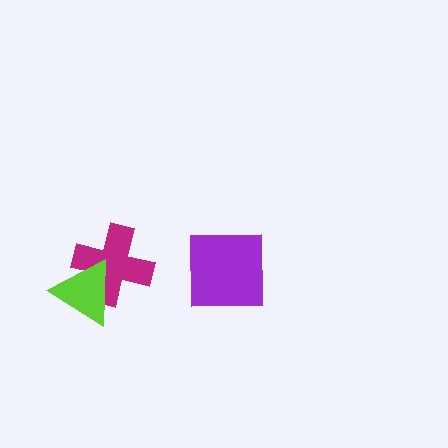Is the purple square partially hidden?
No, no other shape covers it.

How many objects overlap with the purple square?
0 objects overlap with the purple square.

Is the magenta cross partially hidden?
Yes, it is partially covered by another shape.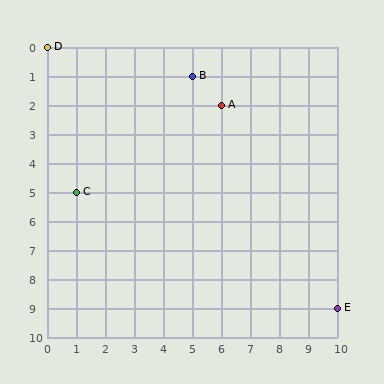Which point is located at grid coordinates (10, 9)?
Point E is at (10, 9).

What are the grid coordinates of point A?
Point A is at grid coordinates (6, 2).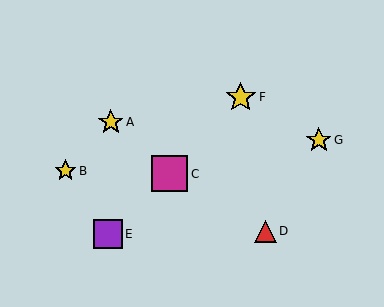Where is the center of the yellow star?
The center of the yellow star is at (111, 122).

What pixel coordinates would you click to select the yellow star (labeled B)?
Click at (65, 171) to select the yellow star B.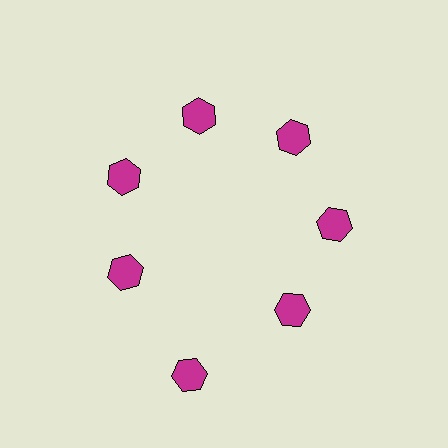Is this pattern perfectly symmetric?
No. The 7 magenta hexagons are arranged in a ring, but one element near the 6 o'clock position is pushed outward from the center, breaking the 7-fold rotational symmetry.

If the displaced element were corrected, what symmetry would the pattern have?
It would have 7-fold rotational symmetry — the pattern would map onto itself every 51 degrees.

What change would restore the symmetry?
The symmetry would be restored by moving it inward, back onto the ring so that all 7 hexagons sit at equal angles and equal distance from the center.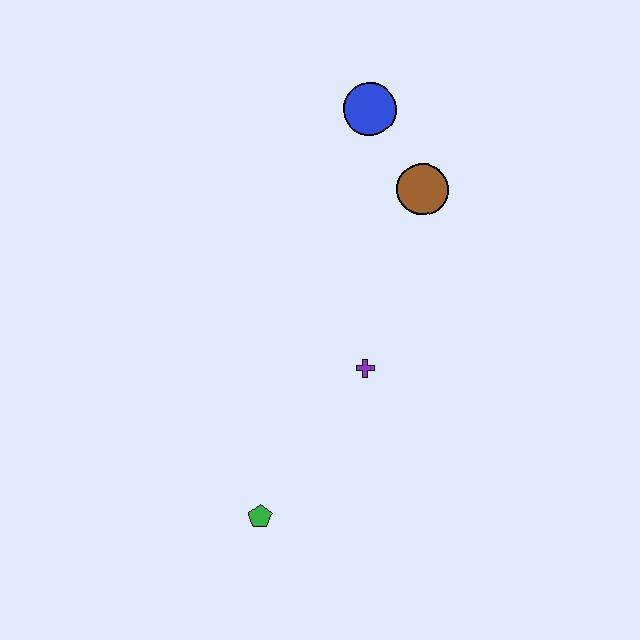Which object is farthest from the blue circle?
The green pentagon is farthest from the blue circle.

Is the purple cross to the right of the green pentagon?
Yes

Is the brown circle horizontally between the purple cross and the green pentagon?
No